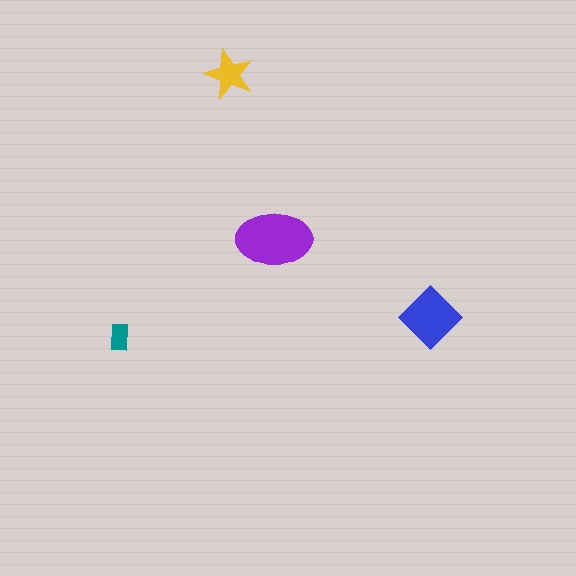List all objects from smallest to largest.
The teal rectangle, the yellow star, the blue diamond, the purple ellipse.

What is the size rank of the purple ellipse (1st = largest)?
1st.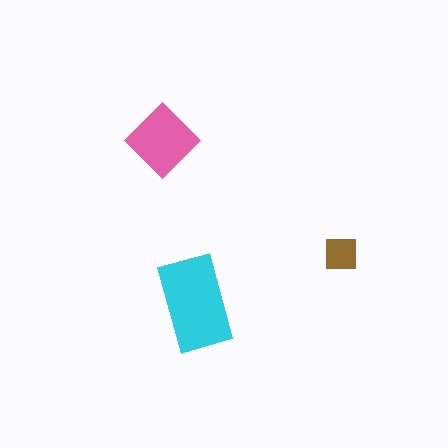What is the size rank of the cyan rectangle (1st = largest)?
1st.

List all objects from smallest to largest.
The brown square, the pink diamond, the cyan rectangle.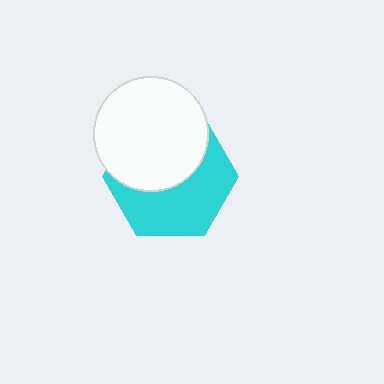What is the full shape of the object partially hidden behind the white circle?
The partially hidden object is a cyan hexagon.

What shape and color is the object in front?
The object in front is a white circle.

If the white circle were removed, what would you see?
You would see the complete cyan hexagon.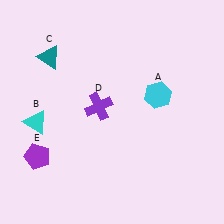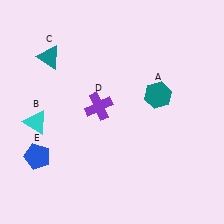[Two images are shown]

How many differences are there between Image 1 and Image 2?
There are 2 differences between the two images.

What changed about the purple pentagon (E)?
In Image 1, E is purple. In Image 2, it changed to blue.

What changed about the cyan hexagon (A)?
In Image 1, A is cyan. In Image 2, it changed to teal.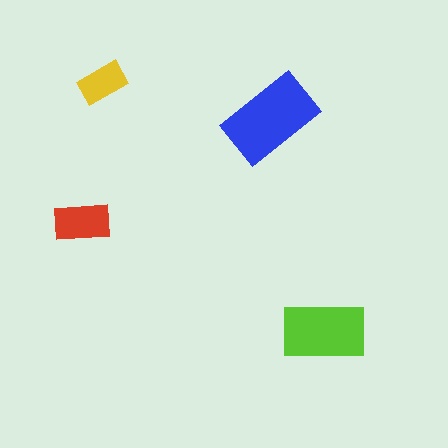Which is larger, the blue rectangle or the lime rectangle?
The blue one.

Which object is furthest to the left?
The red rectangle is leftmost.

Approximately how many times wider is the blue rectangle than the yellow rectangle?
About 2 times wider.